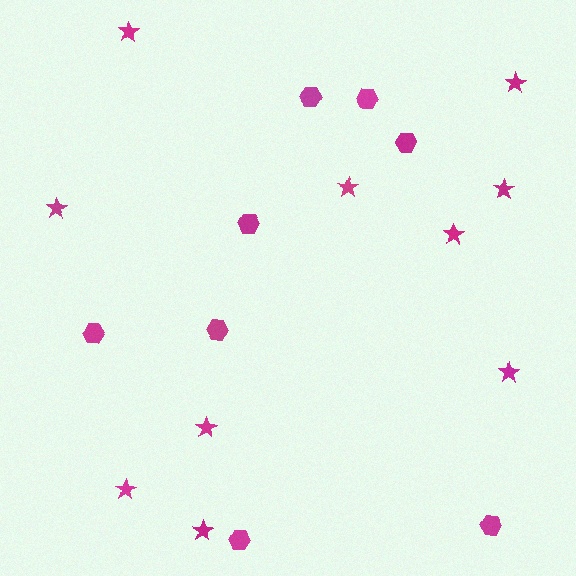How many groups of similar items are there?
There are 2 groups: one group of stars (10) and one group of hexagons (8).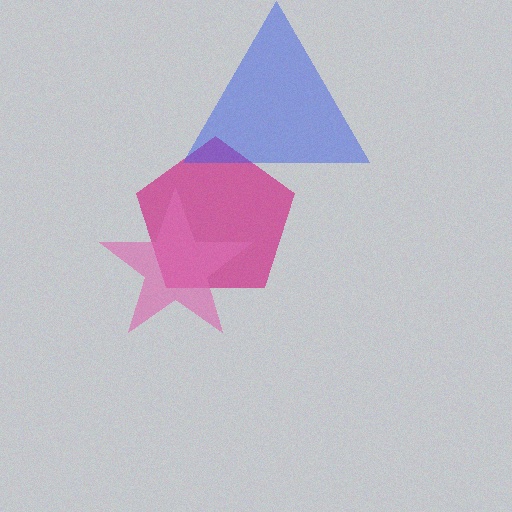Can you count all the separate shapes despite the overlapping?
Yes, there are 3 separate shapes.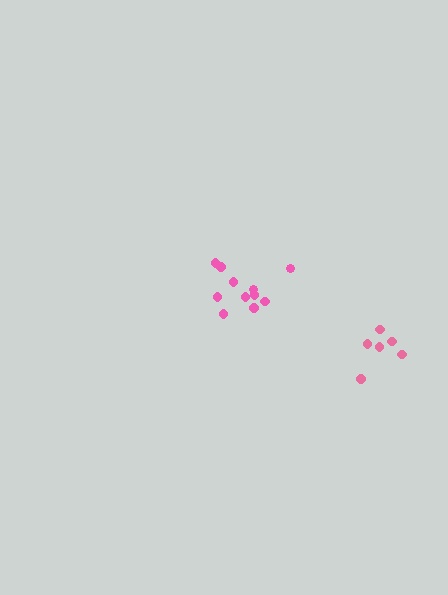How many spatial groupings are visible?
There are 2 spatial groupings.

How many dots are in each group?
Group 1: 11 dots, Group 2: 6 dots (17 total).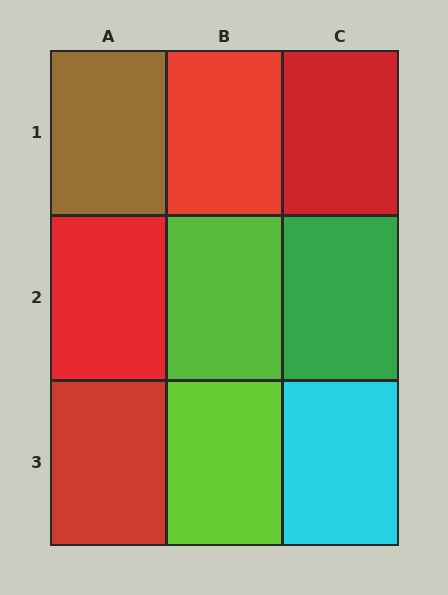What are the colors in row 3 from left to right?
Red, lime, cyan.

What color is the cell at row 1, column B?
Red.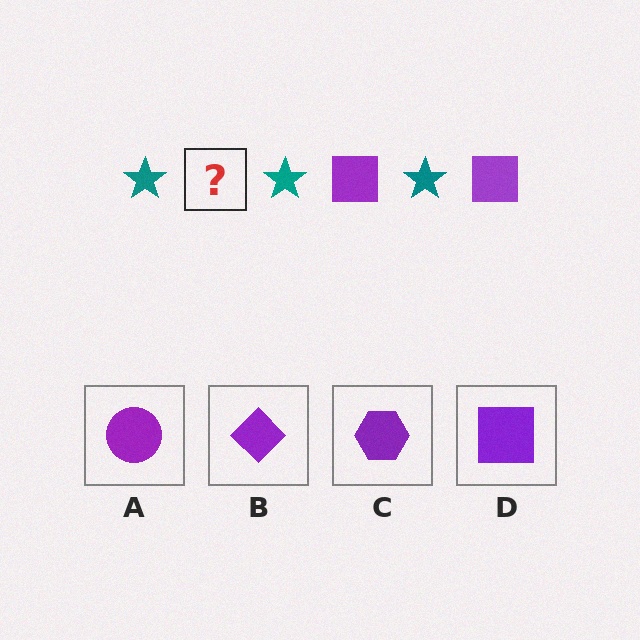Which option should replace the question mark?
Option D.